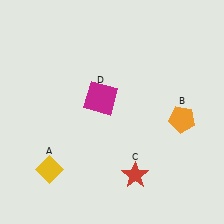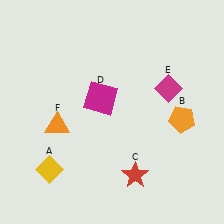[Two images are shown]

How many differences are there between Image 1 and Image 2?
There are 2 differences between the two images.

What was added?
A magenta diamond (E), an orange triangle (F) were added in Image 2.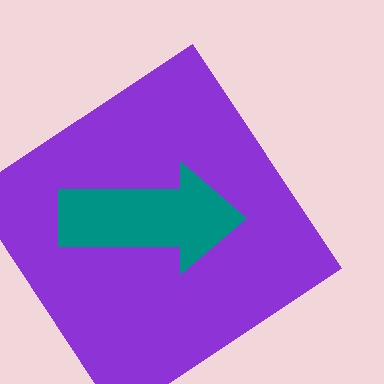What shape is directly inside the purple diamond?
The teal arrow.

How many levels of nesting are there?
2.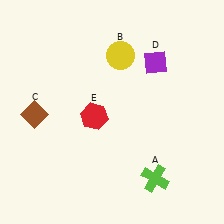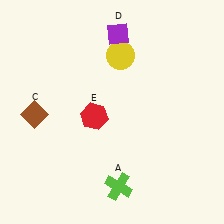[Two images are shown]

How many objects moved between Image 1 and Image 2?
2 objects moved between the two images.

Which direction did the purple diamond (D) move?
The purple diamond (D) moved left.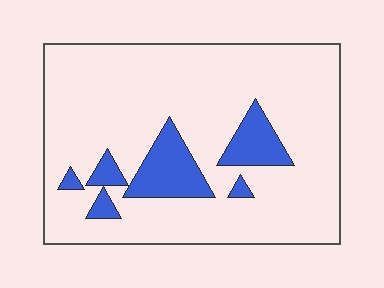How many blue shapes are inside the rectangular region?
6.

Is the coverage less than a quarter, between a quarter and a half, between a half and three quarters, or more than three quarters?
Less than a quarter.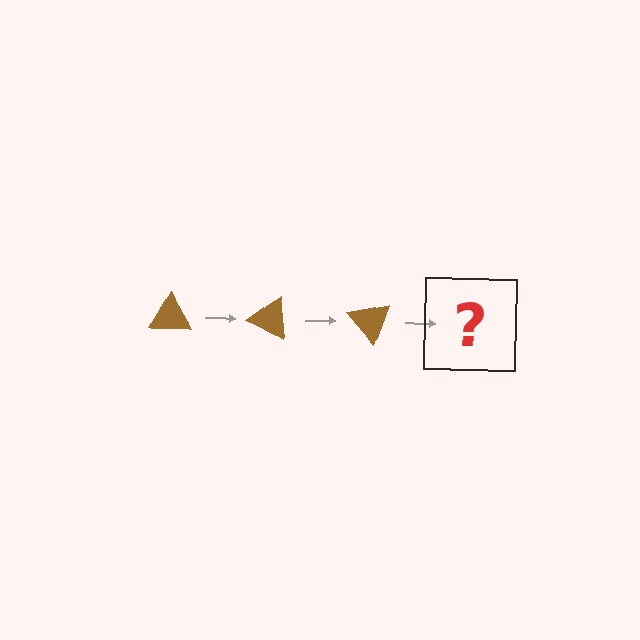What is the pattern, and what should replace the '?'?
The pattern is that the triangle rotates 25 degrees each step. The '?' should be a brown triangle rotated 75 degrees.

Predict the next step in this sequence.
The next step is a brown triangle rotated 75 degrees.